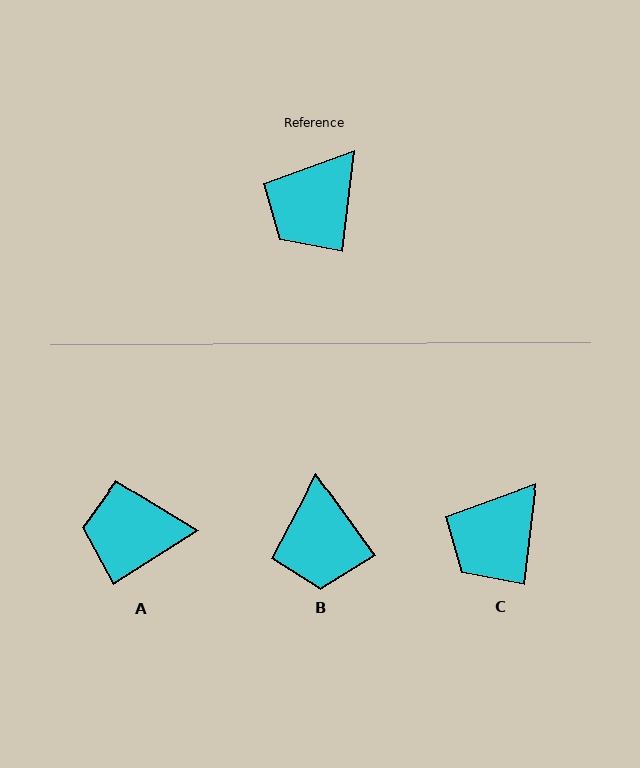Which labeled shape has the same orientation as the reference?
C.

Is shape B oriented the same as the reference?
No, it is off by about 42 degrees.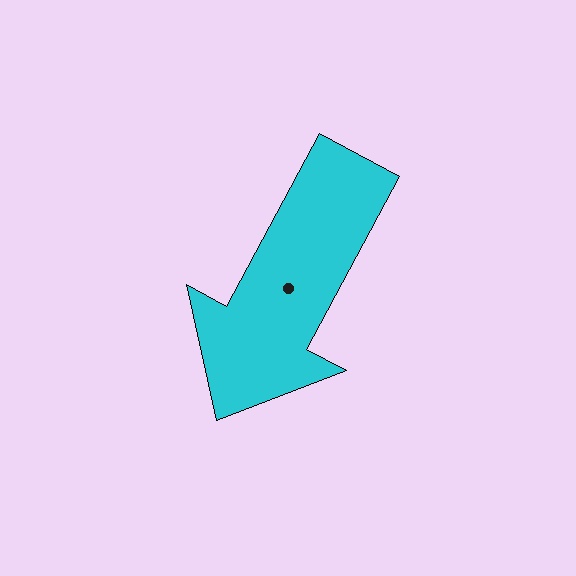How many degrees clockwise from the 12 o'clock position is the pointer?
Approximately 208 degrees.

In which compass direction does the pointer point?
Southwest.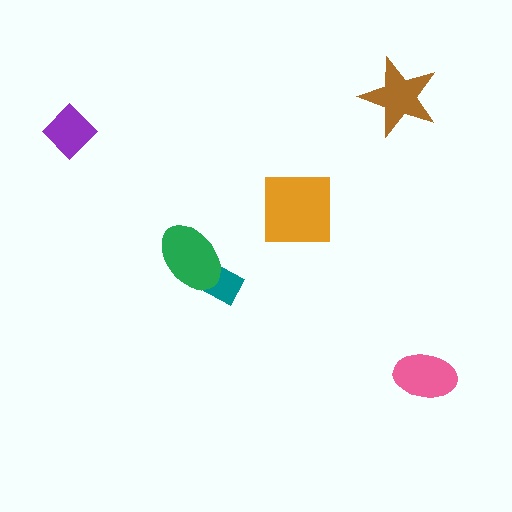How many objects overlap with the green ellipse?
1 object overlaps with the green ellipse.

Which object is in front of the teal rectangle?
The green ellipse is in front of the teal rectangle.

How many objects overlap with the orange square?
0 objects overlap with the orange square.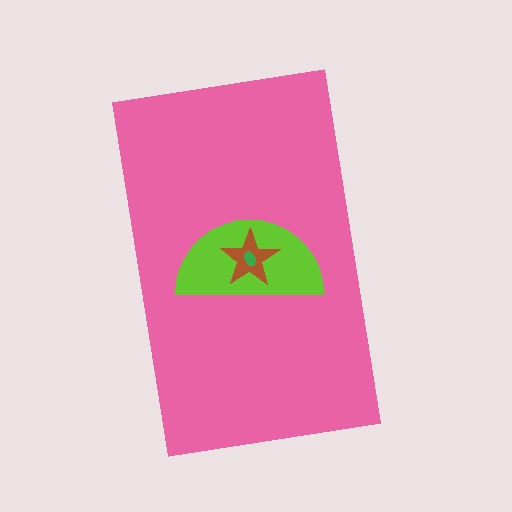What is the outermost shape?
The pink rectangle.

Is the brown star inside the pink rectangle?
Yes.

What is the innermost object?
The green ellipse.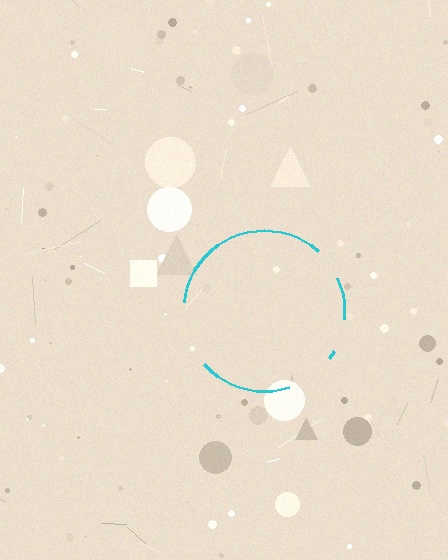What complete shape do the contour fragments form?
The contour fragments form a circle.